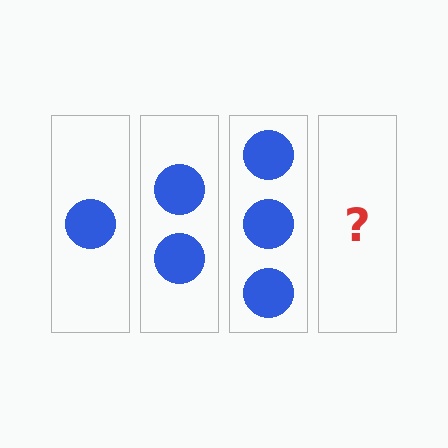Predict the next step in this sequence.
The next step is 4 circles.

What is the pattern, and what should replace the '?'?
The pattern is that each step adds one more circle. The '?' should be 4 circles.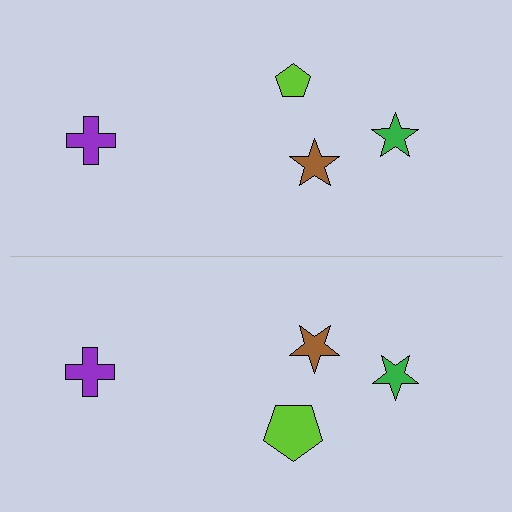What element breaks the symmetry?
The lime pentagon on the bottom side has a different size than its mirror counterpart.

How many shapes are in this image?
There are 8 shapes in this image.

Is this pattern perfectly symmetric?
No, the pattern is not perfectly symmetric. The lime pentagon on the bottom side has a different size than its mirror counterpart.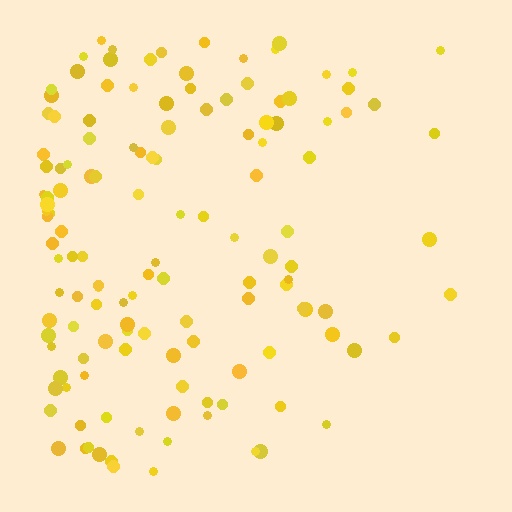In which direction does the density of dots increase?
From right to left, with the left side densest.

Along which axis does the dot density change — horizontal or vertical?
Horizontal.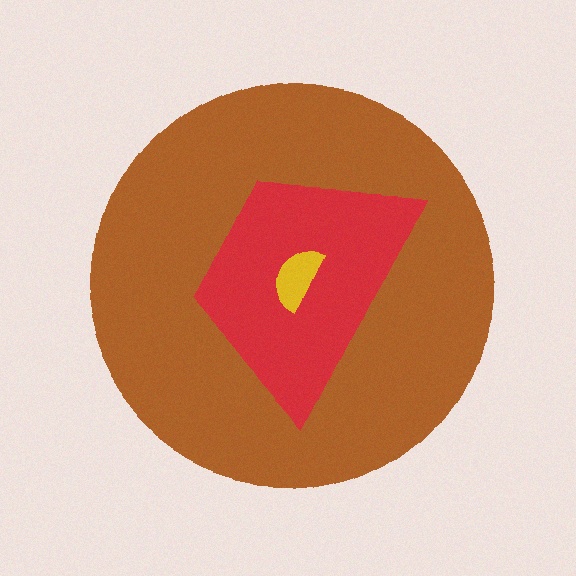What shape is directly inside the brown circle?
The red trapezoid.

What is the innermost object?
The yellow semicircle.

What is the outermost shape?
The brown circle.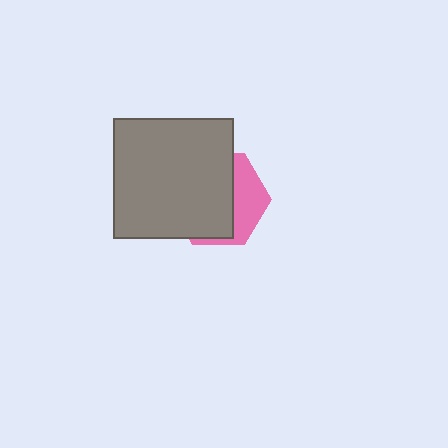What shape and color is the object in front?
The object in front is a gray square.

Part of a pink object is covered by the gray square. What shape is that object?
It is a hexagon.